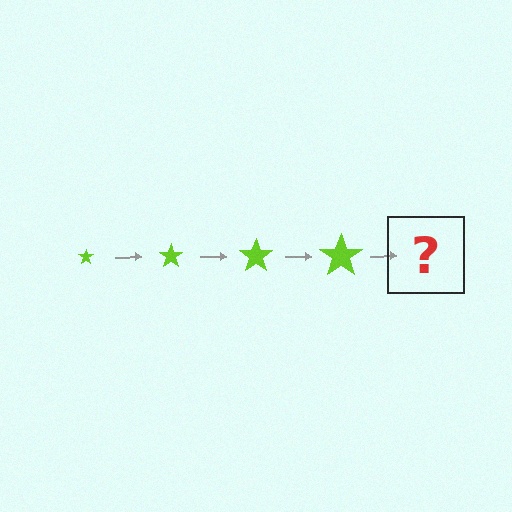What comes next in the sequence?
The next element should be a lime star, larger than the previous one.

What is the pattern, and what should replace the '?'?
The pattern is that the star gets progressively larger each step. The '?' should be a lime star, larger than the previous one.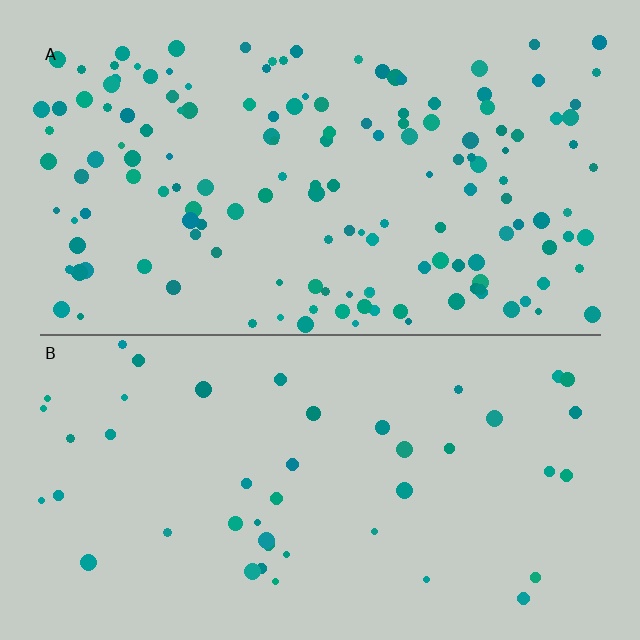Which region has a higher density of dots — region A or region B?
A (the top).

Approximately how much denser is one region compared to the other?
Approximately 3.3× — region A over region B.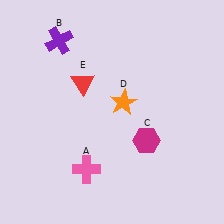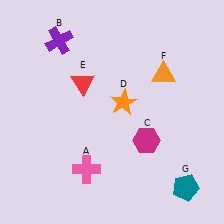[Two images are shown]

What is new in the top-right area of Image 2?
An orange triangle (F) was added in the top-right area of Image 2.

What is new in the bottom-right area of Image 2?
A teal pentagon (G) was added in the bottom-right area of Image 2.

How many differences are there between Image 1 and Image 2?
There are 2 differences between the two images.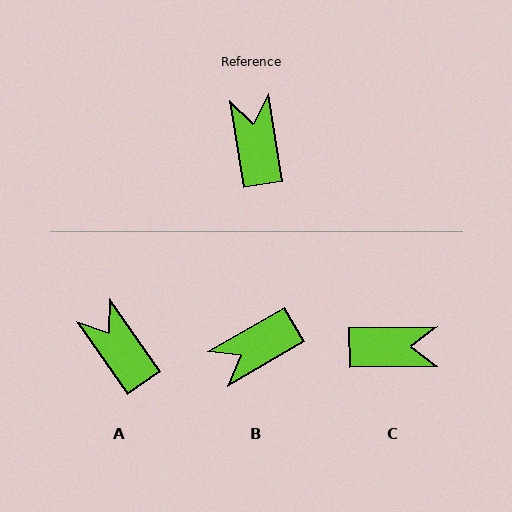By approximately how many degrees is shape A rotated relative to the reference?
Approximately 26 degrees counter-clockwise.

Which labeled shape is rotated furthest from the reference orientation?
B, about 111 degrees away.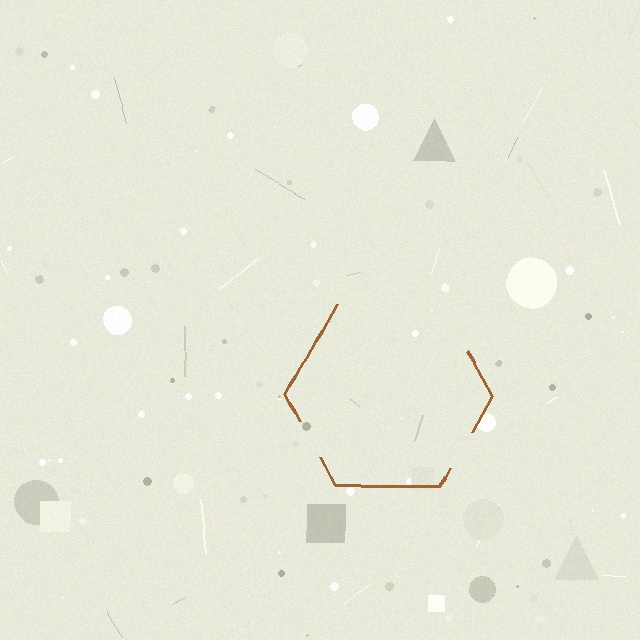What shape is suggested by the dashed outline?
The dashed outline suggests a hexagon.